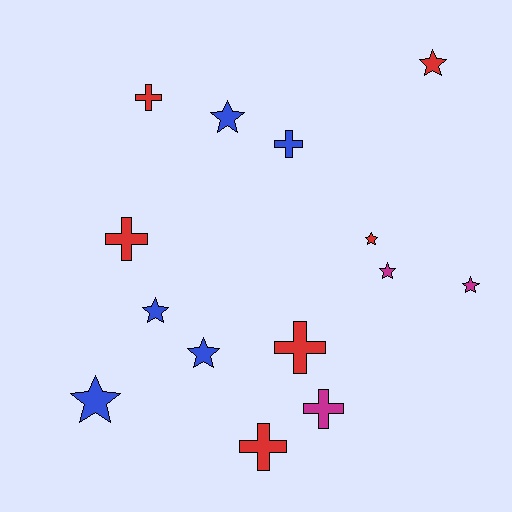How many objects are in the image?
There are 14 objects.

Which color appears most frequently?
Red, with 6 objects.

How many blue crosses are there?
There is 1 blue cross.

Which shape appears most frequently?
Star, with 8 objects.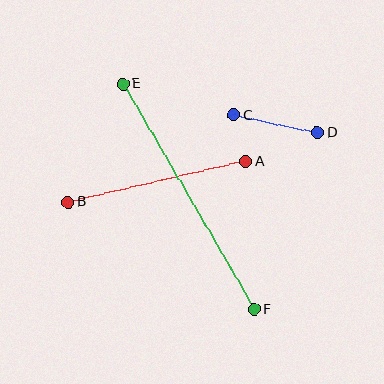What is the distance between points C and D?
The distance is approximately 86 pixels.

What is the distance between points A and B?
The distance is approximately 182 pixels.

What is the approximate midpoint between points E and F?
The midpoint is at approximately (189, 197) pixels.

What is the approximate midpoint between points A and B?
The midpoint is at approximately (157, 182) pixels.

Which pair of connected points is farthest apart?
Points E and F are farthest apart.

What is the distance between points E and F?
The distance is approximately 261 pixels.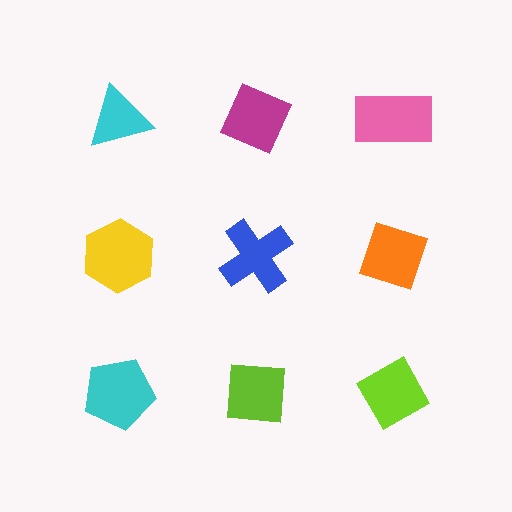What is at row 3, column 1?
A cyan pentagon.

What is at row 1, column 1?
A cyan triangle.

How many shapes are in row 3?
3 shapes.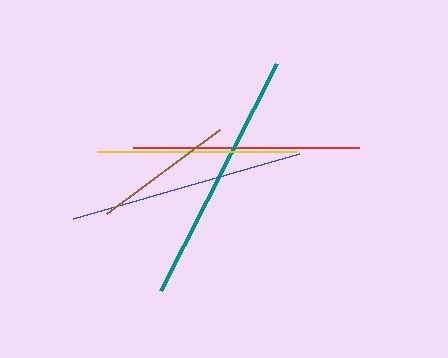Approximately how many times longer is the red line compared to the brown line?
The red line is approximately 1.6 times the length of the brown line.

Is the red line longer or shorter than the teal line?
The teal line is longer than the red line.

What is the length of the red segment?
The red segment is approximately 227 pixels long.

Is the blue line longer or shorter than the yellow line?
The blue line is longer than the yellow line.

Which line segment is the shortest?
The brown line is the shortest at approximately 140 pixels.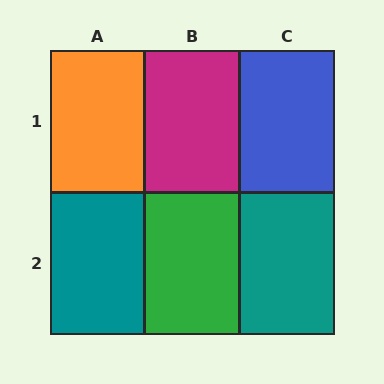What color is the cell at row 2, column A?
Teal.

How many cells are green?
1 cell is green.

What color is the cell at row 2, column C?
Teal.